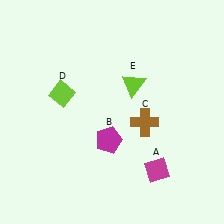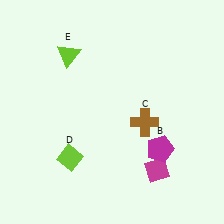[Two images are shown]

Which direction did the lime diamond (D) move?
The lime diamond (D) moved down.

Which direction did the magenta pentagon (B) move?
The magenta pentagon (B) moved right.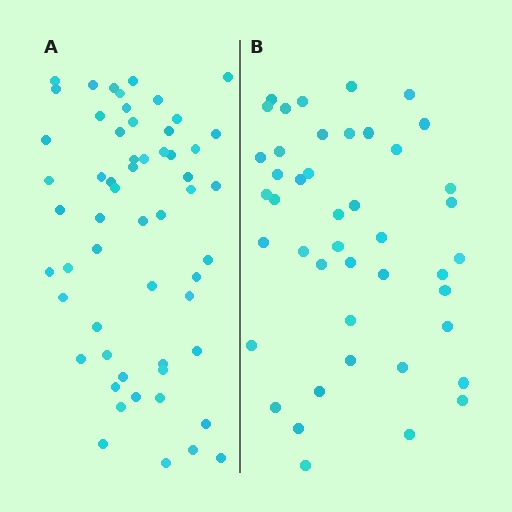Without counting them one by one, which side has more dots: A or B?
Region A (the left region) has more dots.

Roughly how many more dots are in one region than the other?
Region A has approximately 15 more dots than region B.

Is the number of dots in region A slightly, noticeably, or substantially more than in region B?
Region A has noticeably more, but not dramatically so. The ratio is roughly 1.3 to 1.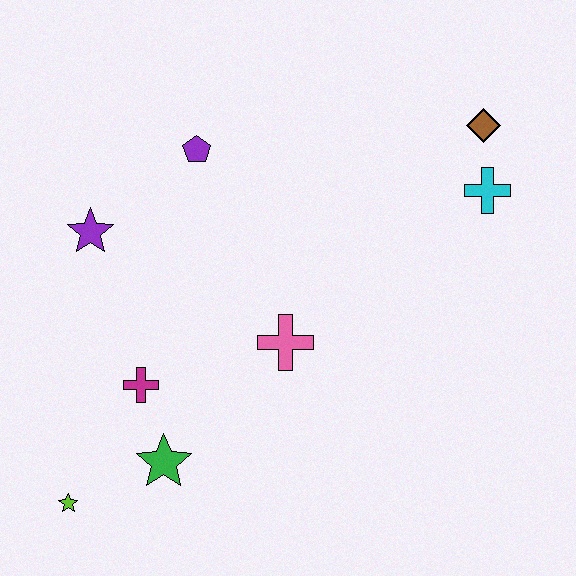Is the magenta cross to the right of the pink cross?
No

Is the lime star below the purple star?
Yes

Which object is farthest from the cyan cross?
The lime star is farthest from the cyan cross.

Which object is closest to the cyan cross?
The brown diamond is closest to the cyan cross.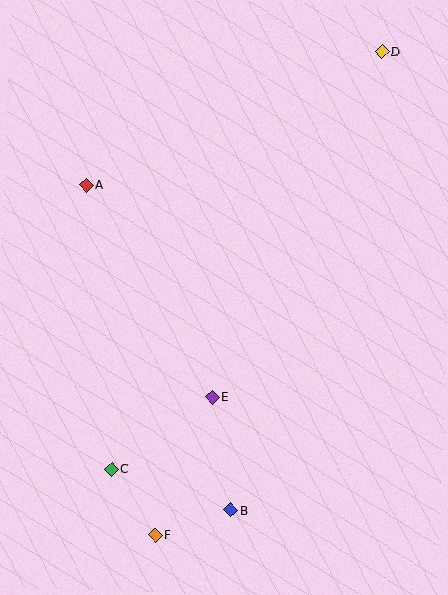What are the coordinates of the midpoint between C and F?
The midpoint between C and F is at (133, 502).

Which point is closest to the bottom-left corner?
Point F is closest to the bottom-left corner.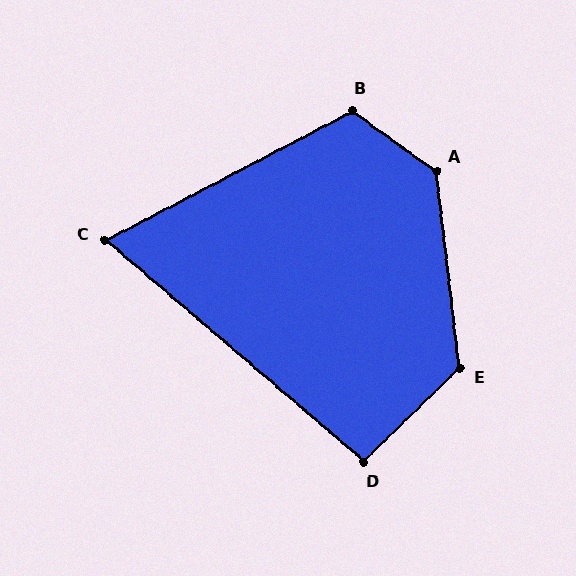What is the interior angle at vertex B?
Approximately 116 degrees (obtuse).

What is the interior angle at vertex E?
Approximately 128 degrees (obtuse).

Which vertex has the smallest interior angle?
C, at approximately 68 degrees.